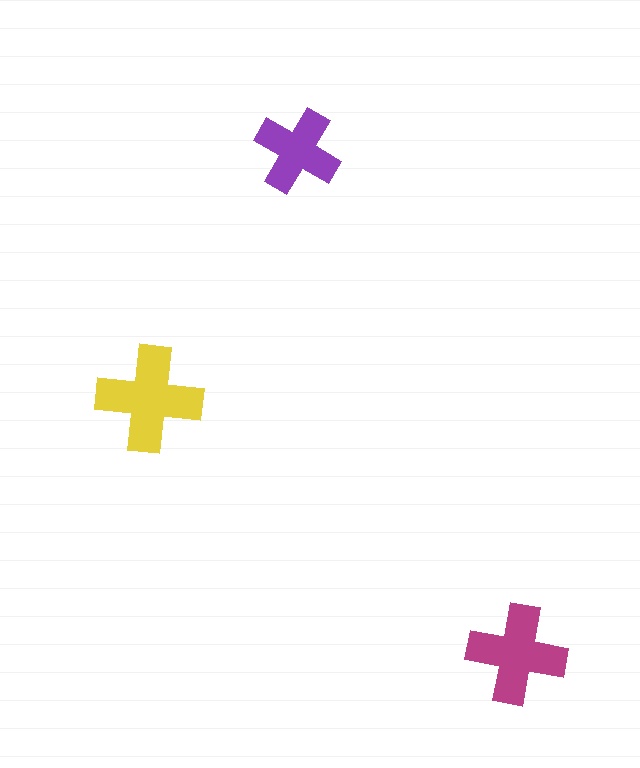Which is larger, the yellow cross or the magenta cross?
The yellow one.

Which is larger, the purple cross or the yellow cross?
The yellow one.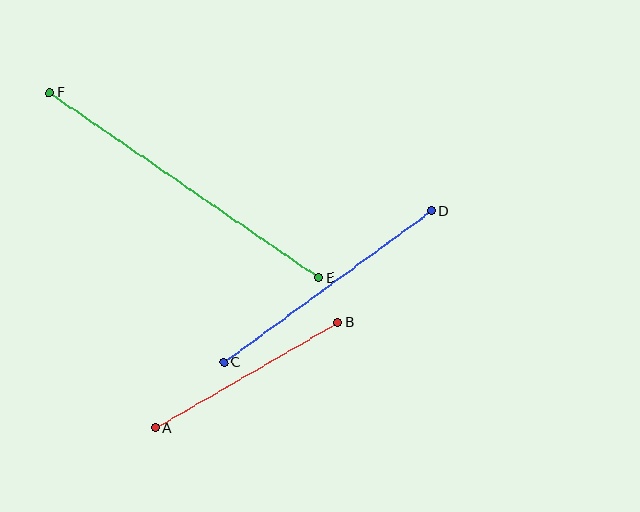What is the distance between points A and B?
The distance is approximately 210 pixels.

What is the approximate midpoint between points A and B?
The midpoint is at approximately (247, 375) pixels.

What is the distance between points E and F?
The distance is approximately 327 pixels.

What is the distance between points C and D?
The distance is approximately 257 pixels.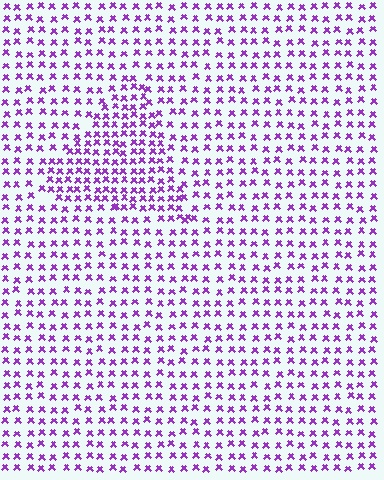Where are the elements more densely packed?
The elements are more densely packed inside the triangle boundary.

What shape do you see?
I see a triangle.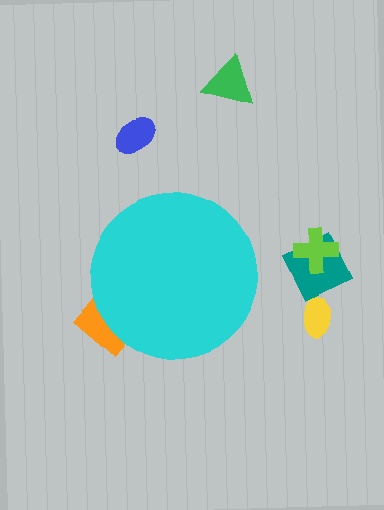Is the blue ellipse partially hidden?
No, the blue ellipse is fully visible.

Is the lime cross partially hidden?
No, the lime cross is fully visible.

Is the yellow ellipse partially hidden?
No, the yellow ellipse is fully visible.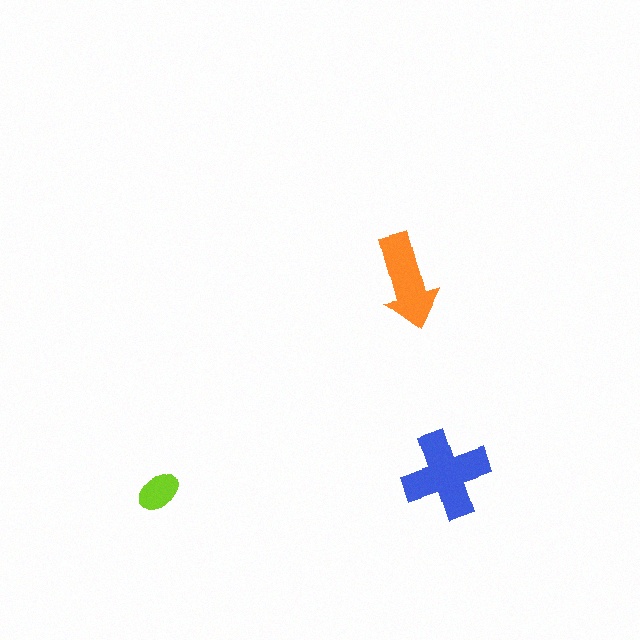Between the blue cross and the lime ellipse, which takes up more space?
The blue cross.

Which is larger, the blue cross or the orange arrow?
The blue cross.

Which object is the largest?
The blue cross.